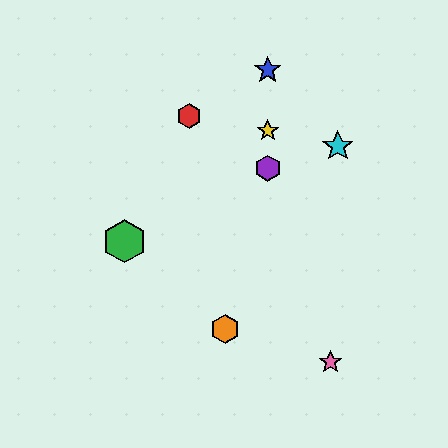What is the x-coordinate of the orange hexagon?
The orange hexagon is at x≈225.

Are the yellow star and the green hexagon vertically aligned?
No, the yellow star is at x≈268 and the green hexagon is at x≈124.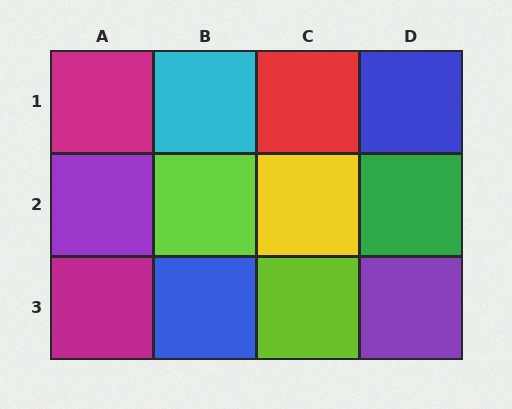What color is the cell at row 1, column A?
Magenta.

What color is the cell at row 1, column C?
Red.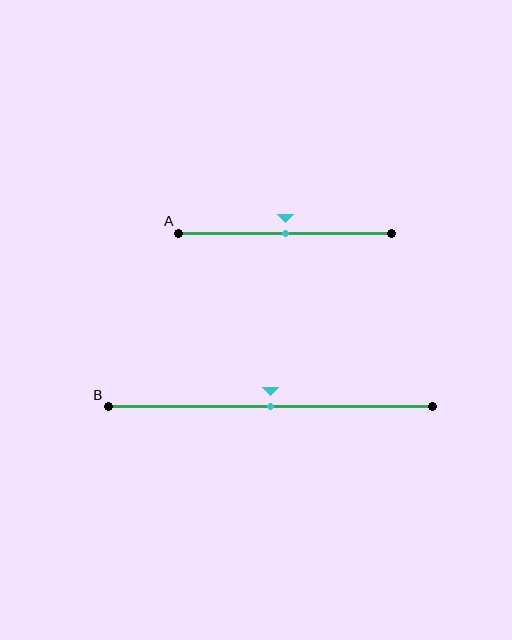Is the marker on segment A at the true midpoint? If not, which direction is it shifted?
Yes, the marker on segment A is at the true midpoint.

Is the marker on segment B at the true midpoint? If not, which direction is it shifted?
Yes, the marker on segment B is at the true midpoint.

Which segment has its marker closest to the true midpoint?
Segment A has its marker closest to the true midpoint.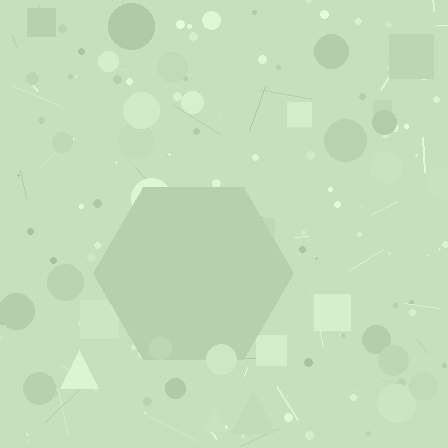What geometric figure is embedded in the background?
A hexagon is embedded in the background.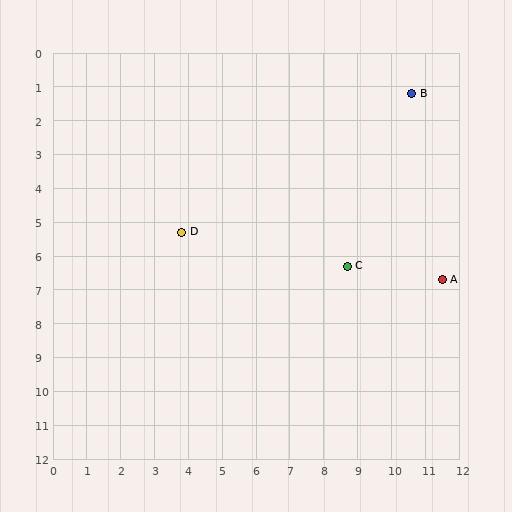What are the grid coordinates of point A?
Point A is at approximately (11.5, 6.7).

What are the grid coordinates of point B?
Point B is at approximately (10.6, 1.2).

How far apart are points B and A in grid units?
Points B and A are about 5.6 grid units apart.